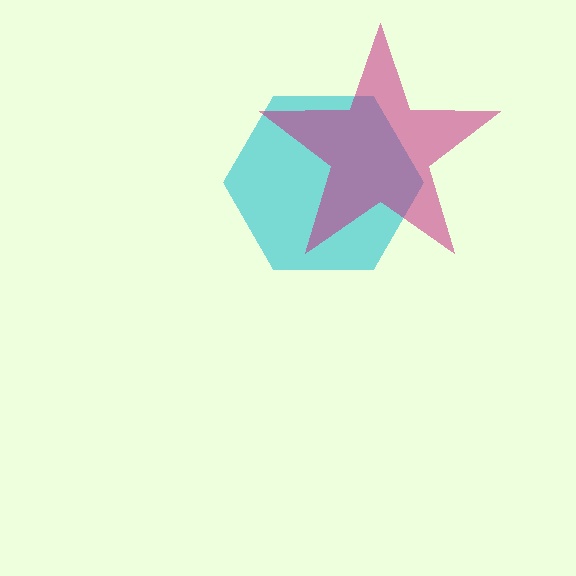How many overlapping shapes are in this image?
There are 2 overlapping shapes in the image.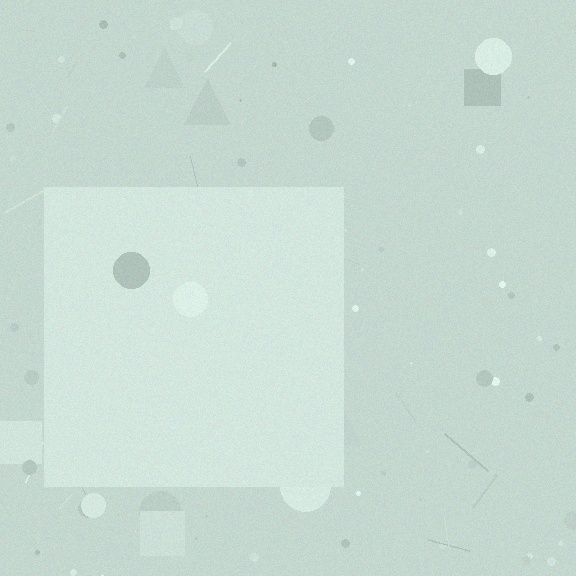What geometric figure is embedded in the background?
A square is embedded in the background.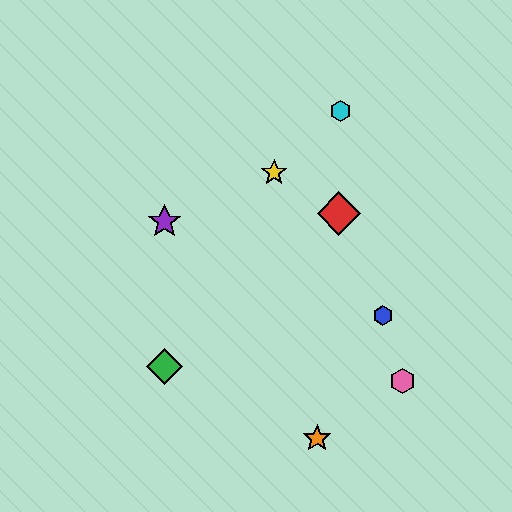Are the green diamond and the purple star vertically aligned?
Yes, both are at x≈165.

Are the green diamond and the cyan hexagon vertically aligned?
No, the green diamond is at x≈165 and the cyan hexagon is at x≈340.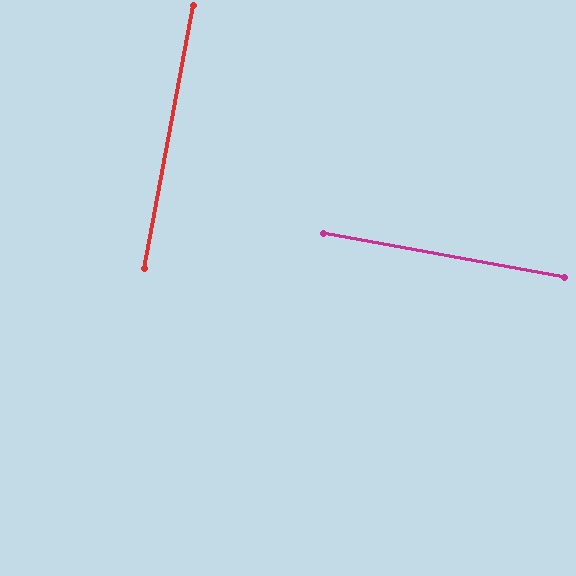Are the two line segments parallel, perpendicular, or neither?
Perpendicular — they meet at approximately 90°.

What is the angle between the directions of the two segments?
Approximately 90 degrees.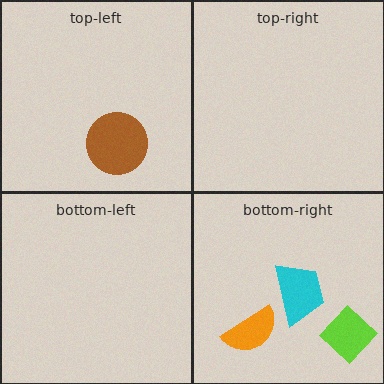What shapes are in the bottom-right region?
The cyan trapezoid, the lime diamond, the orange semicircle.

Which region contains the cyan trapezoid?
The bottom-right region.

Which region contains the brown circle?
The top-left region.